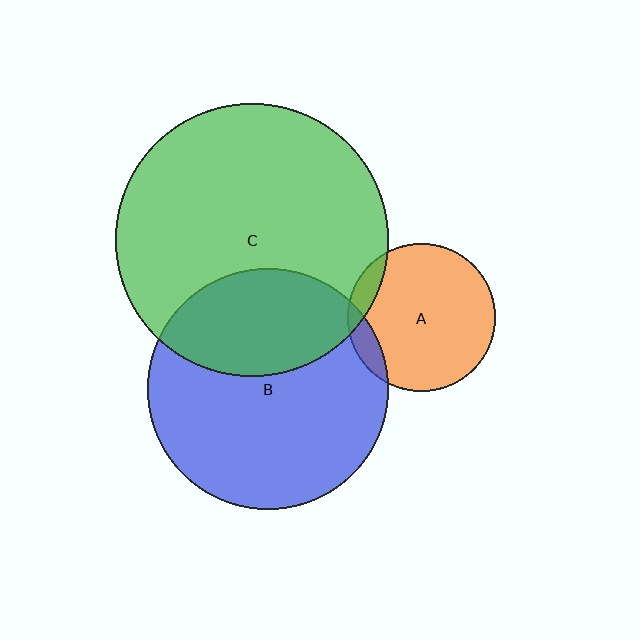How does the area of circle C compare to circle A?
Approximately 3.4 times.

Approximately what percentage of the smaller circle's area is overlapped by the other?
Approximately 10%.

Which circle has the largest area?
Circle C (green).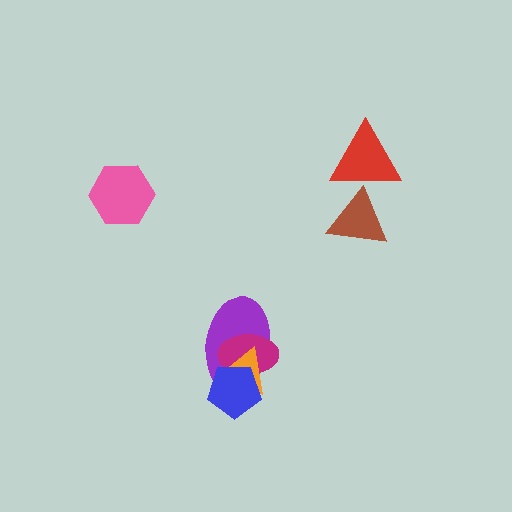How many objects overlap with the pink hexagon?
0 objects overlap with the pink hexagon.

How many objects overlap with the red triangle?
1 object overlaps with the red triangle.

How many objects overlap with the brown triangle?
1 object overlaps with the brown triangle.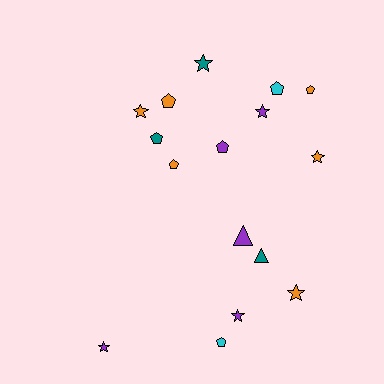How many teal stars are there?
There is 1 teal star.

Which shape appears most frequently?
Star, with 7 objects.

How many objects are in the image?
There are 16 objects.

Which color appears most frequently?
Orange, with 6 objects.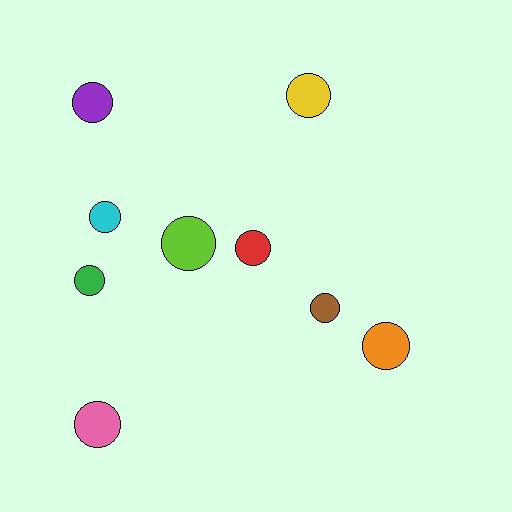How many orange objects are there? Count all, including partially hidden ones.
There is 1 orange object.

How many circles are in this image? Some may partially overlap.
There are 9 circles.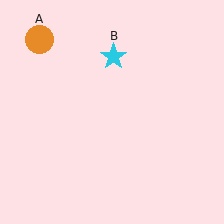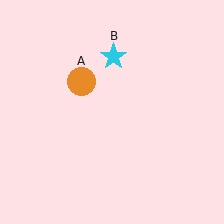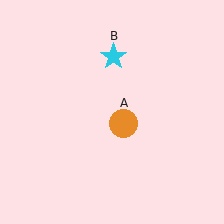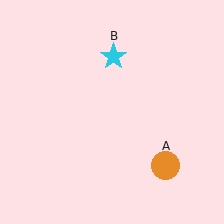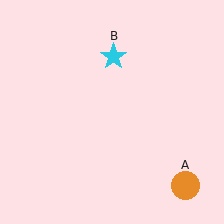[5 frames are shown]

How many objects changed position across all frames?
1 object changed position: orange circle (object A).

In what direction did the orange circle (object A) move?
The orange circle (object A) moved down and to the right.